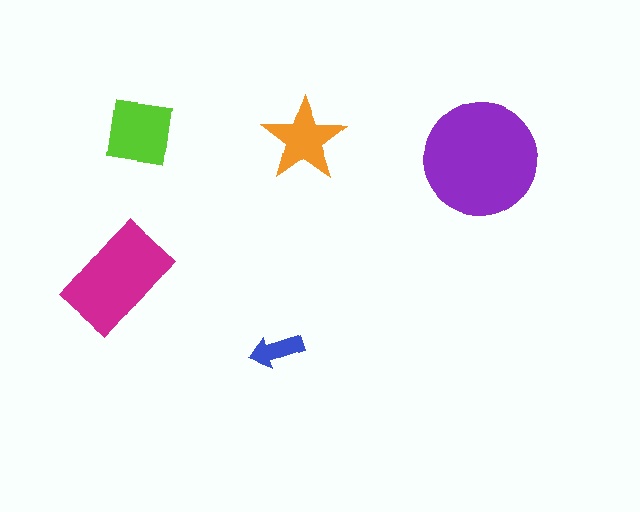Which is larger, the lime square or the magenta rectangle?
The magenta rectangle.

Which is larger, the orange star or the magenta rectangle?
The magenta rectangle.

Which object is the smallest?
The blue arrow.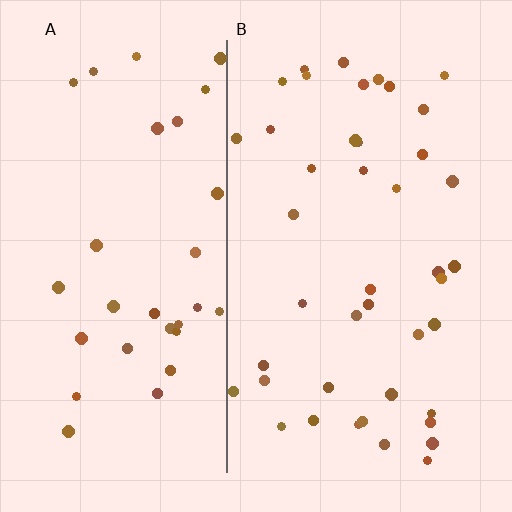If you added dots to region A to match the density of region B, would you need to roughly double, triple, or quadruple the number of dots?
Approximately double.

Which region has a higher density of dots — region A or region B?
B (the right).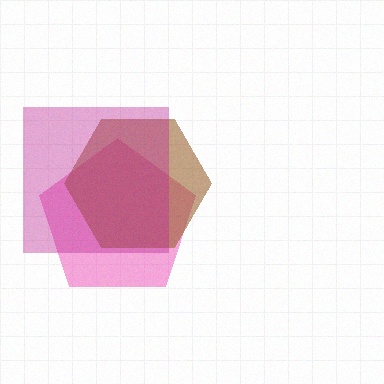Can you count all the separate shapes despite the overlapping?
Yes, there are 3 separate shapes.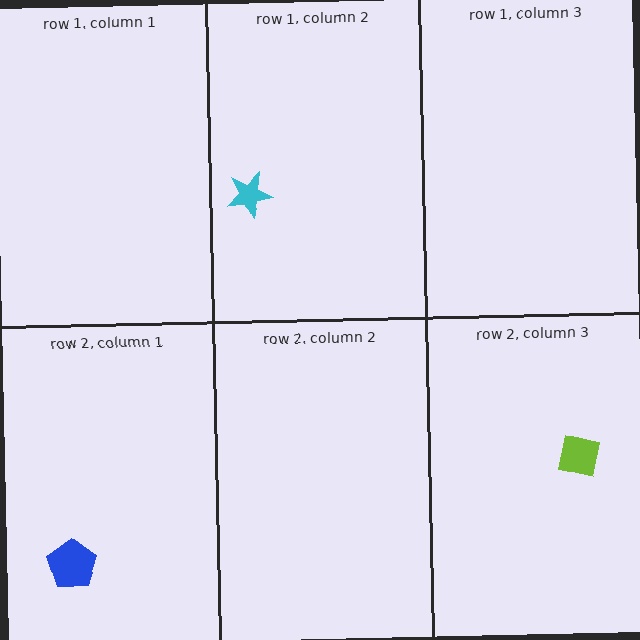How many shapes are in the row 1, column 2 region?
1.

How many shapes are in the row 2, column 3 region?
1.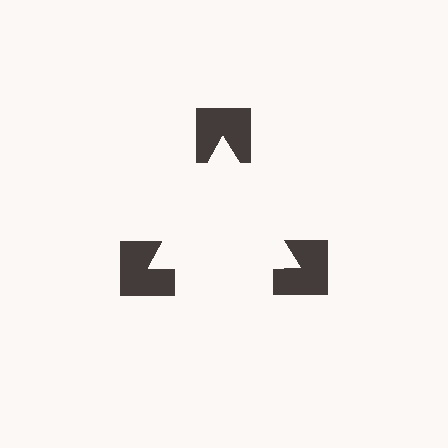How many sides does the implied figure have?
3 sides.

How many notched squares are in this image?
There are 3 — one at each vertex of the illusory triangle.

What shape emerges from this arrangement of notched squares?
An illusory triangle — its edges are inferred from the aligned wedge cuts in the notched squares, not physically drawn.